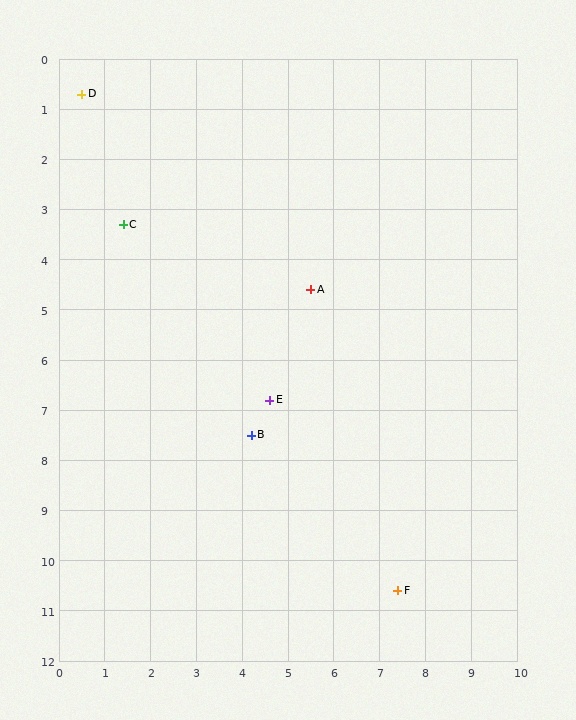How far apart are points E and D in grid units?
Points E and D are about 7.3 grid units apart.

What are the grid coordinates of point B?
Point B is at approximately (4.2, 7.5).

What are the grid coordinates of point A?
Point A is at approximately (5.5, 4.6).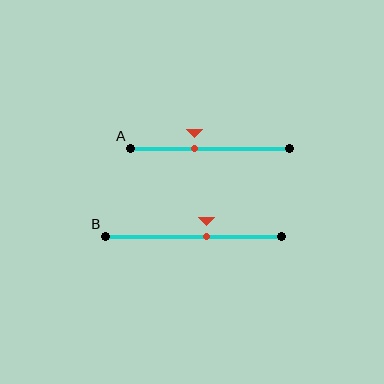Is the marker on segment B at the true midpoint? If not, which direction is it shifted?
No, the marker on segment B is shifted to the right by about 7% of the segment length.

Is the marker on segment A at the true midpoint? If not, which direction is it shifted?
No, the marker on segment A is shifted to the left by about 10% of the segment length.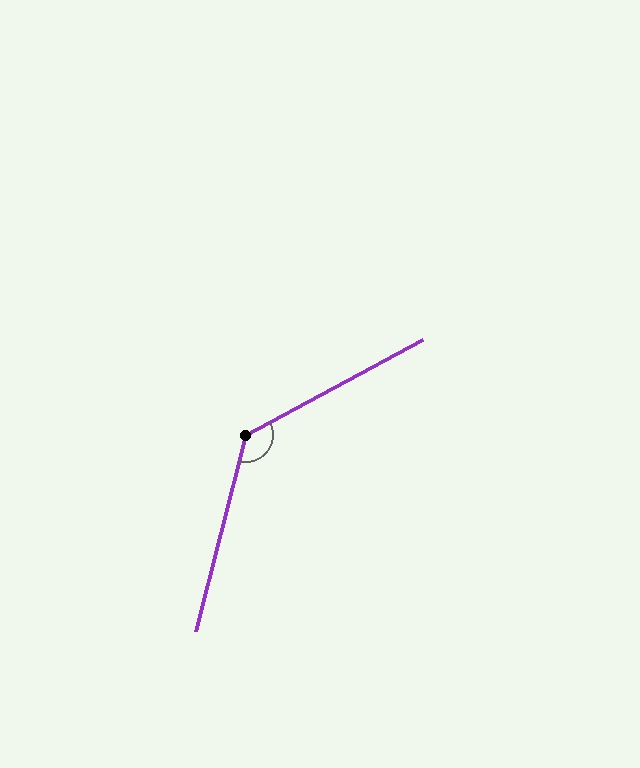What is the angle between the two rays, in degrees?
Approximately 133 degrees.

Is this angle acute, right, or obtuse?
It is obtuse.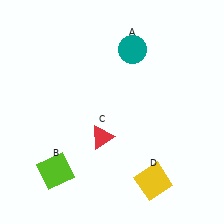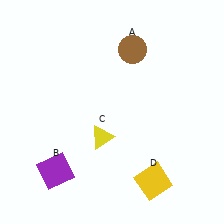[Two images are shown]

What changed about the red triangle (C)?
In Image 1, C is red. In Image 2, it changed to yellow.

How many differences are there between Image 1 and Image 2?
There are 3 differences between the two images.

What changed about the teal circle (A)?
In Image 1, A is teal. In Image 2, it changed to brown.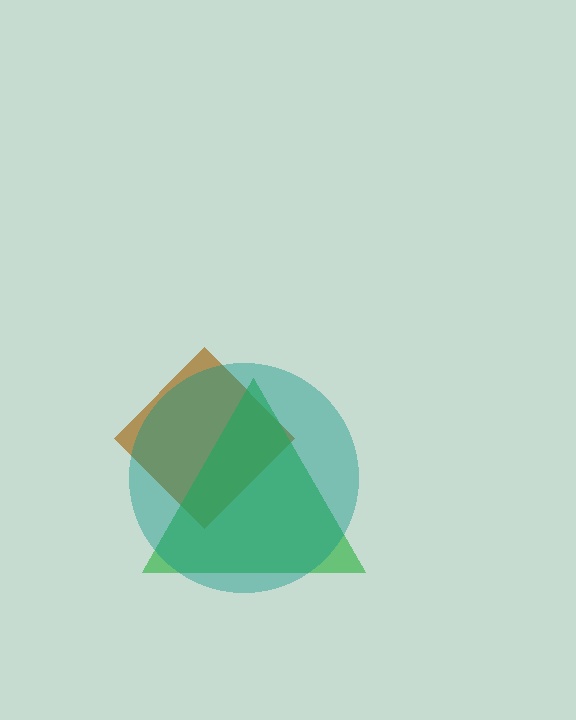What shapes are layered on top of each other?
The layered shapes are: a brown diamond, a green triangle, a teal circle.